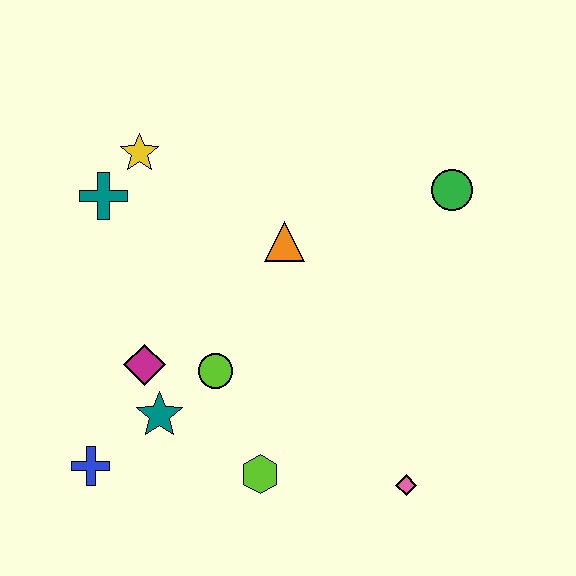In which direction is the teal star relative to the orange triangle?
The teal star is below the orange triangle.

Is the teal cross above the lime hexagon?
Yes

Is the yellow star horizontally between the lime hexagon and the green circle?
No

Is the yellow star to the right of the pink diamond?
No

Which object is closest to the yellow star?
The teal cross is closest to the yellow star.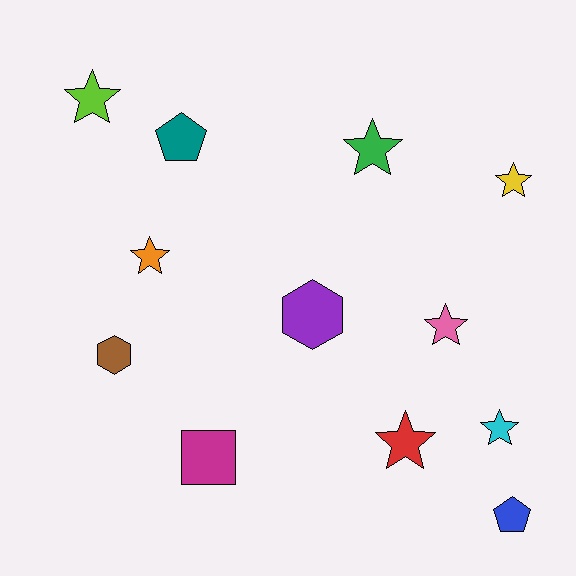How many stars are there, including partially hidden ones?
There are 7 stars.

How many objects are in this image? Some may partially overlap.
There are 12 objects.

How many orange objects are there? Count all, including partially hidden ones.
There is 1 orange object.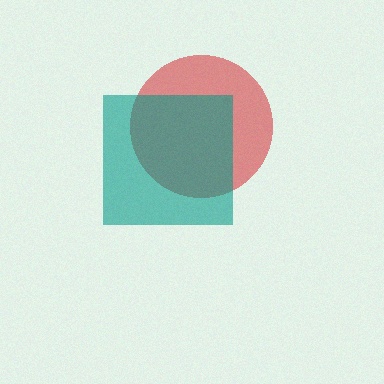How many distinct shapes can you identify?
There are 2 distinct shapes: a red circle, a teal square.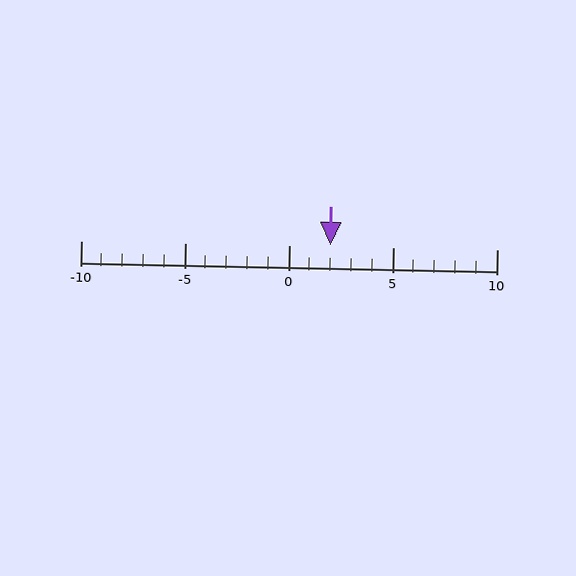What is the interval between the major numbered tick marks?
The major tick marks are spaced 5 units apart.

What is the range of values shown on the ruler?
The ruler shows values from -10 to 10.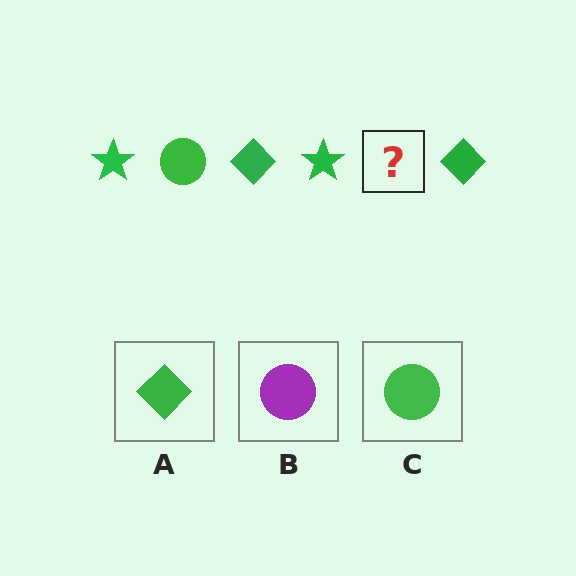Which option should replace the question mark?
Option C.